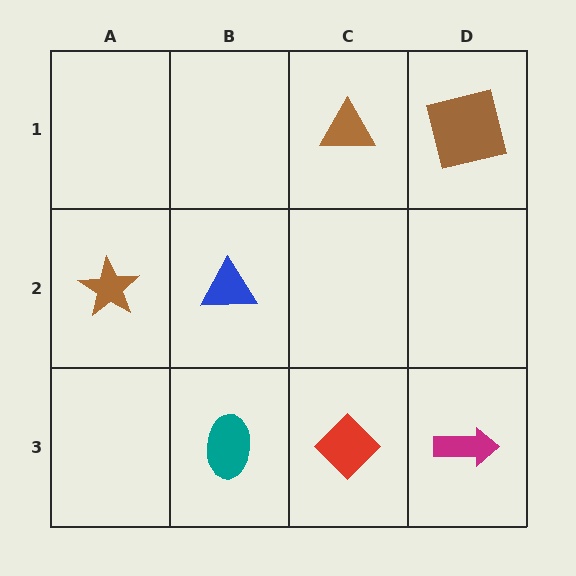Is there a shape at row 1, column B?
No, that cell is empty.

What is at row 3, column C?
A red diamond.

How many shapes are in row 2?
2 shapes.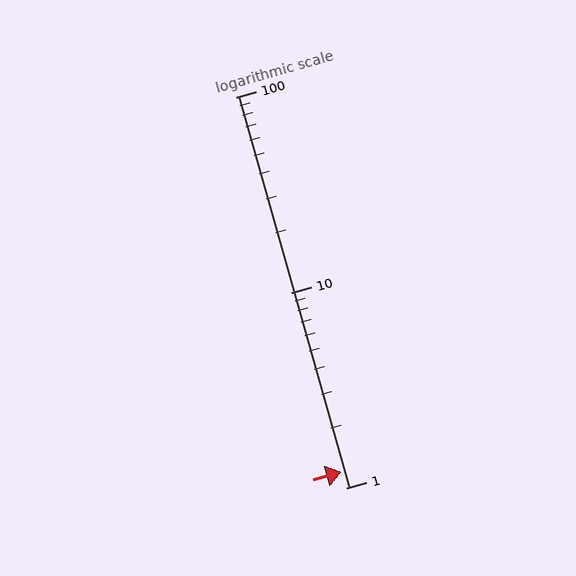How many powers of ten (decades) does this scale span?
The scale spans 2 decades, from 1 to 100.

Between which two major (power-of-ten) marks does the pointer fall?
The pointer is between 1 and 10.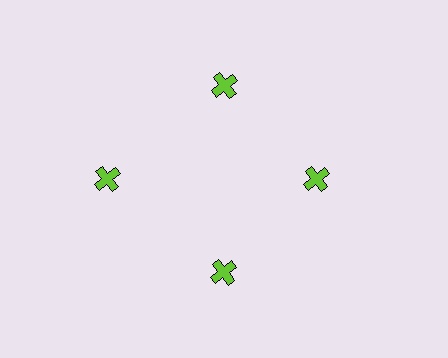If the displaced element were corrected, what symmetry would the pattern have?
It would have 4-fold rotational symmetry — the pattern would map onto itself every 90 degrees.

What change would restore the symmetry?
The symmetry would be restored by moving it inward, back onto the ring so that all 4 crosses sit at equal angles and equal distance from the center.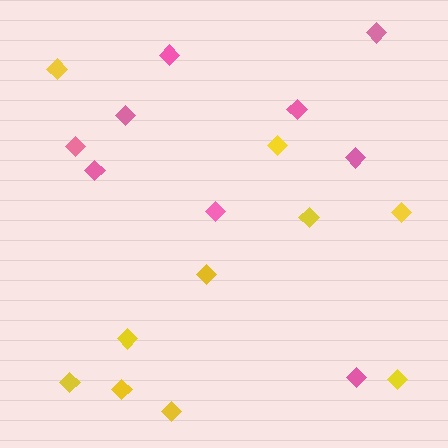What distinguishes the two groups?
There are 2 groups: one group of pink diamonds (9) and one group of yellow diamonds (10).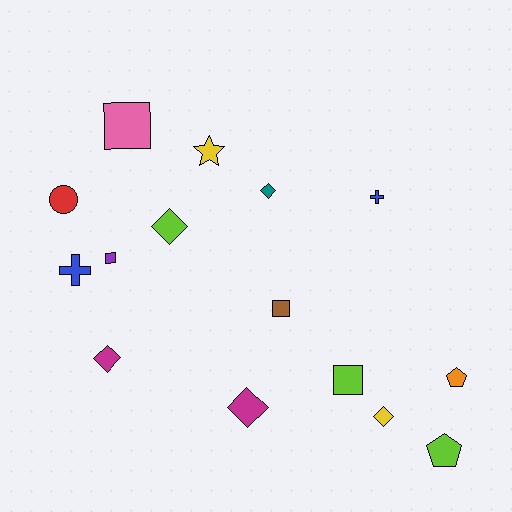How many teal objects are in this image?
There is 1 teal object.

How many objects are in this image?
There are 15 objects.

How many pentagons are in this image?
There are 2 pentagons.